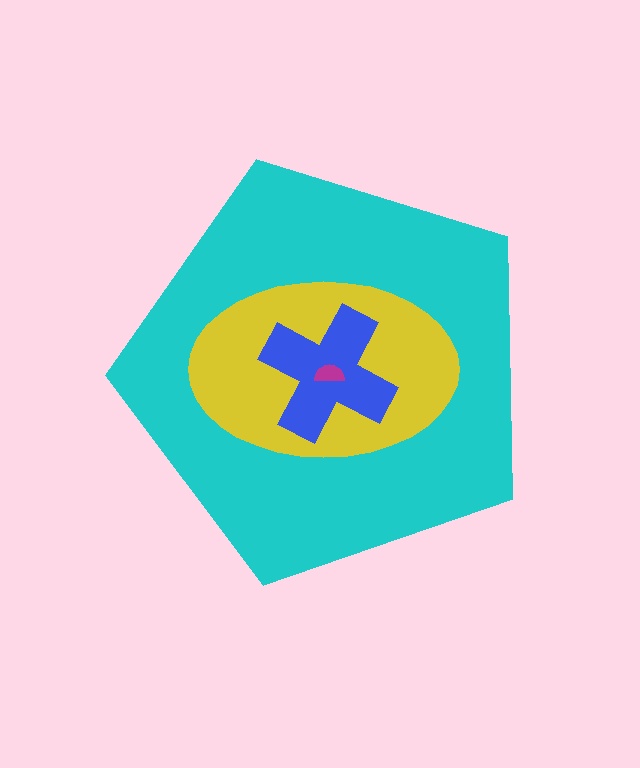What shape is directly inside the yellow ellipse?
The blue cross.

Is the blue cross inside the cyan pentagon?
Yes.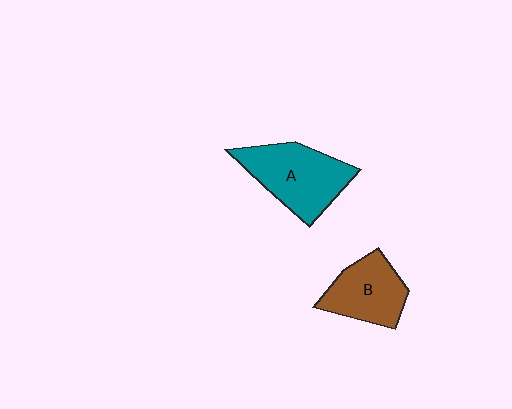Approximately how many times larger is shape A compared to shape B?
Approximately 1.3 times.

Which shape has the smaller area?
Shape B (brown).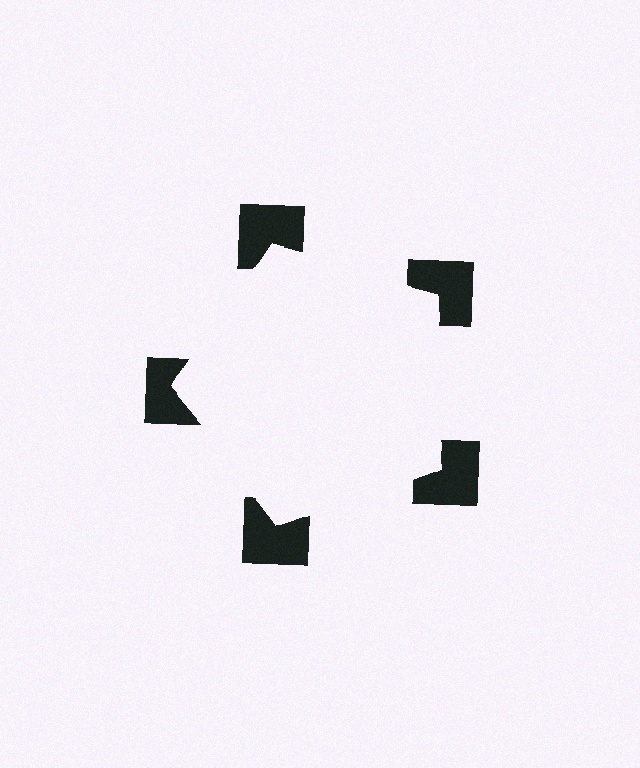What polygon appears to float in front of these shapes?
An illusory pentagon — its edges are inferred from the aligned wedge cuts in the notched squares, not physically drawn.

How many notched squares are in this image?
There are 5 — one at each vertex of the illusory pentagon.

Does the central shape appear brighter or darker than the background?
It typically appears slightly brighter than the background, even though no actual brightness change is drawn.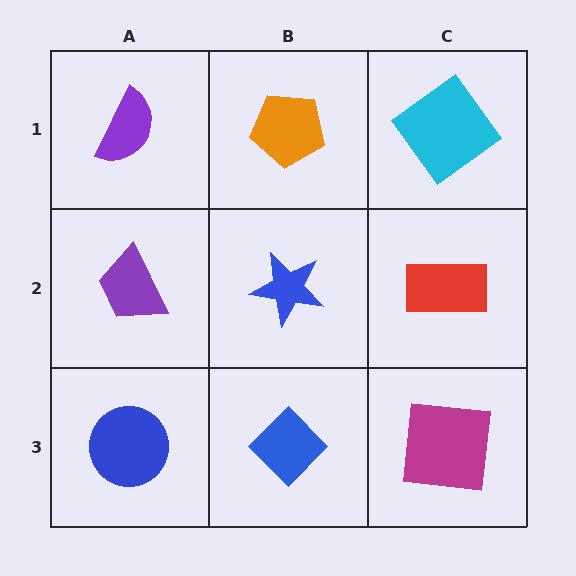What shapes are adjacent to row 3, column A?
A purple trapezoid (row 2, column A), a blue diamond (row 3, column B).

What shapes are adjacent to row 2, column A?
A purple semicircle (row 1, column A), a blue circle (row 3, column A), a blue star (row 2, column B).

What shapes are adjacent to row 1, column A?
A purple trapezoid (row 2, column A), an orange pentagon (row 1, column B).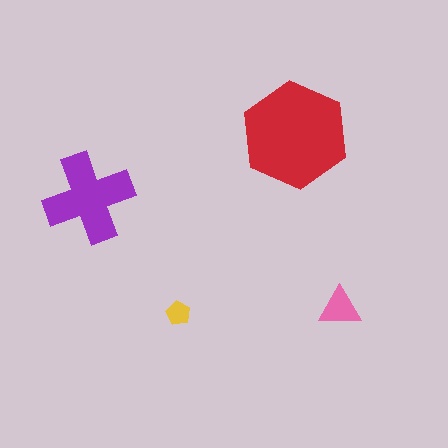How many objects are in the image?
There are 4 objects in the image.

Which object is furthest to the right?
The pink triangle is rightmost.